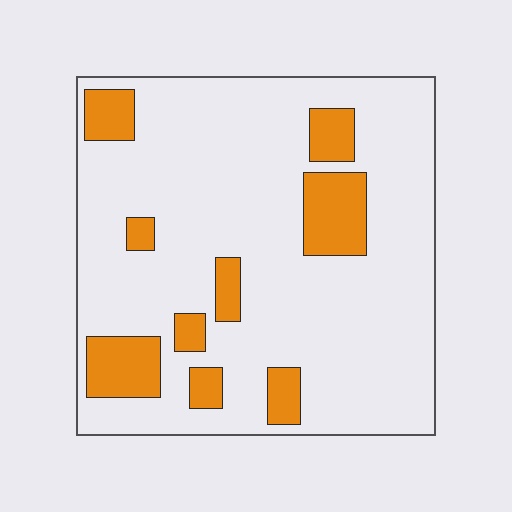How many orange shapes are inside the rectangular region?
9.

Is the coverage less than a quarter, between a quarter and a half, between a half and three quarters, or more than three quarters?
Less than a quarter.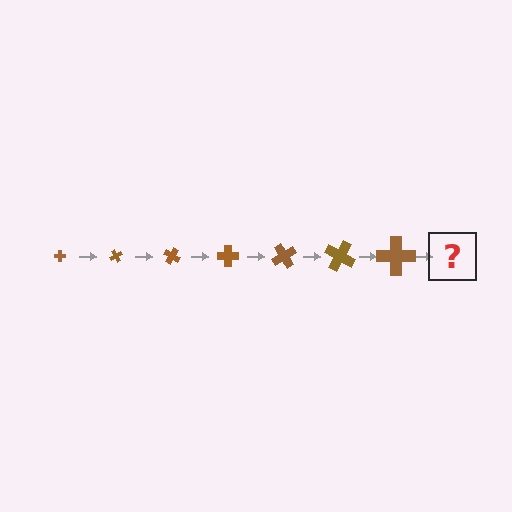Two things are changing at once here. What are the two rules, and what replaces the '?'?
The two rules are that the cross grows larger each step and it rotates 60 degrees each step. The '?' should be a cross, larger than the previous one and rotated 420 degrees from the start.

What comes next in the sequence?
The next element should be a cross, larger than the previous one and rotated 420 degrees from the start.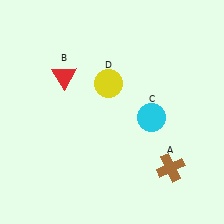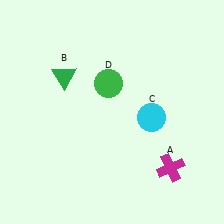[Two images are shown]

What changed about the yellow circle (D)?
In Image 1, D is yellow. In Image 2, it changed to green.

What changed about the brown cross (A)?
In Image 1, A is brown. In Image 2, it changed to magenta.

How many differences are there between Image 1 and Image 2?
There are 3 differences between the two images.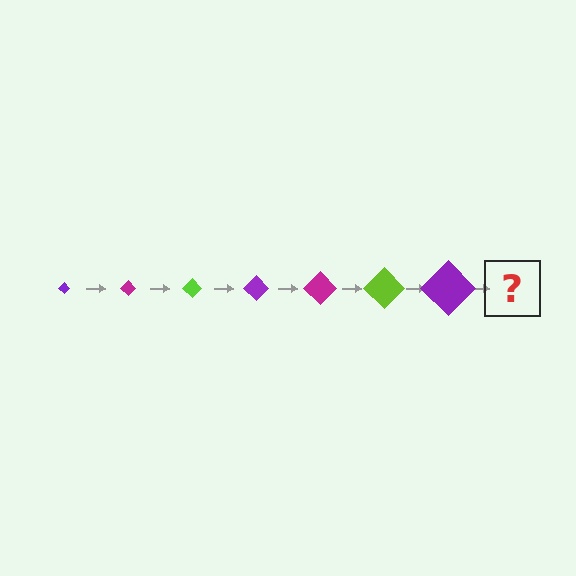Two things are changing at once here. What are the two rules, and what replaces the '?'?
The two rules are that the diamond grows larger each step and the color cycles through purple, magenta, and lime. The '?' should be a magenta diamond, larger than the previous one.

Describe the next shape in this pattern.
It should be a magenta diamond, larger than the previous one.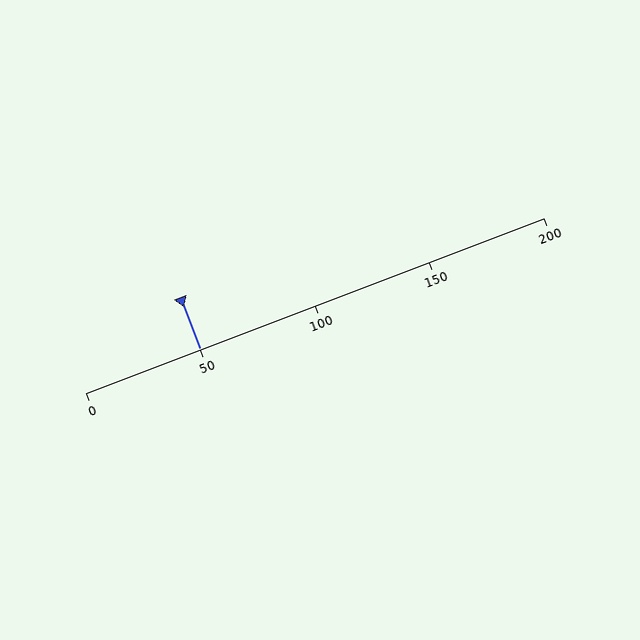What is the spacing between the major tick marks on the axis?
The major ticks are spaced 50 apart.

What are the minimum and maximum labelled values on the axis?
The axis runs from 0 to 200.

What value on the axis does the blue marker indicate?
The marker indicates approximately 50.